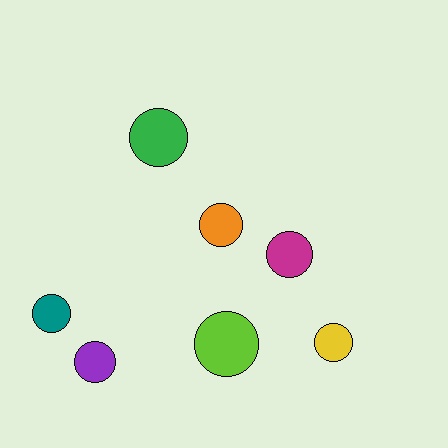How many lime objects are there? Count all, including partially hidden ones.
There is 1 lime object.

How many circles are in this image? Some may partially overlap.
There are 7 circles.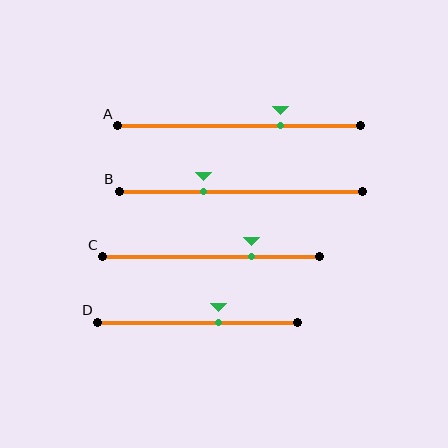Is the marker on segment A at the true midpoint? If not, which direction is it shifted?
No, the marker on segment A is shifted to the right by about 17% of the segment length.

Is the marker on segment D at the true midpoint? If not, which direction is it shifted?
No, the marker on segment D is shifted to the right by about 10% of the segment length.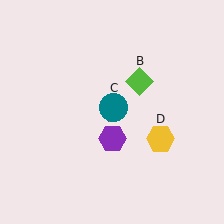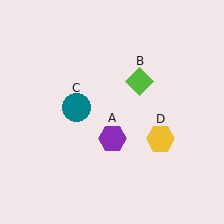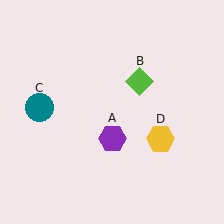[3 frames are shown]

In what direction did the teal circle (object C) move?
The teal circle (object C) moved left.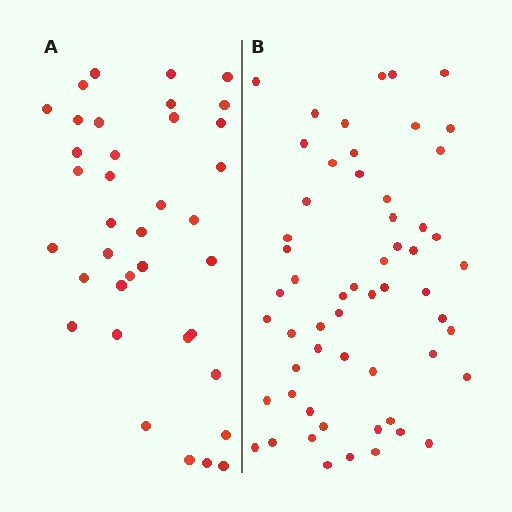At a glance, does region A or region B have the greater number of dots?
Region B (the right region) has more dots.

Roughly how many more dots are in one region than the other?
Region B has approximately 20 more dots than region A.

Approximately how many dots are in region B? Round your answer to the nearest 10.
About 60 dots. (The exact count is 57, which rounds to 60.)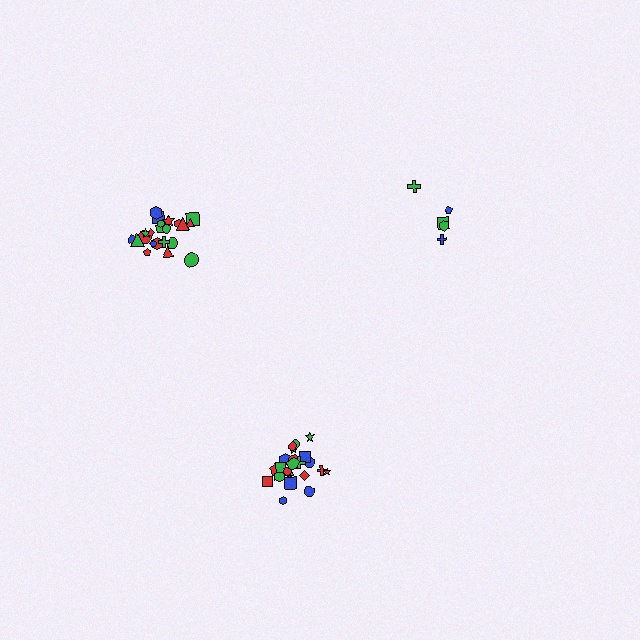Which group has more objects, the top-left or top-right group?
The top-left group.